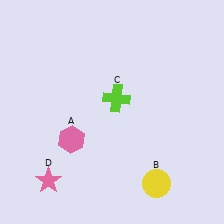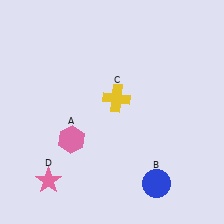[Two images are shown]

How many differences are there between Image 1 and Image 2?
There are 2 differences between the two images.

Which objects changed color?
B changed from yellow to blue. C changed from lime to yellow.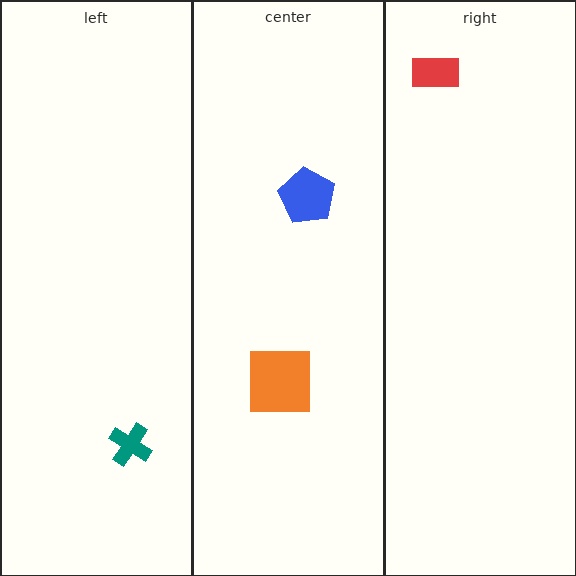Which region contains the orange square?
The center region.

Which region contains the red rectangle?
The right region.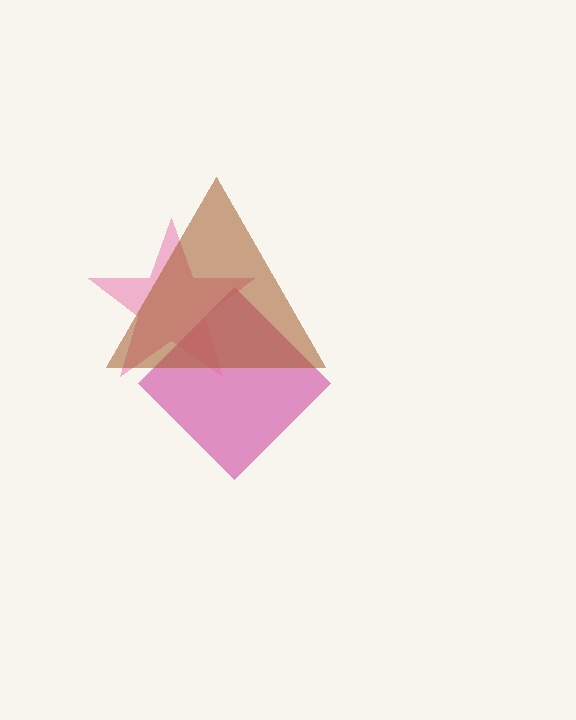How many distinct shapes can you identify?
There are 3 distinct shapes: a magenta diamond, a pink star, a brown triangle.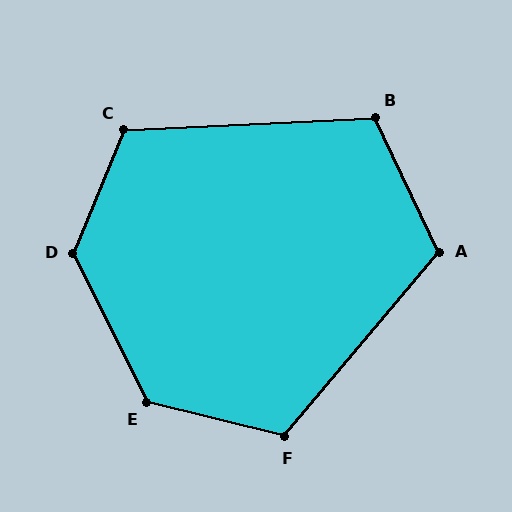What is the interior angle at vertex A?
Approximately 115 degrees (obtuse).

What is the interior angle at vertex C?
Approximately 115 degrees (obtuse).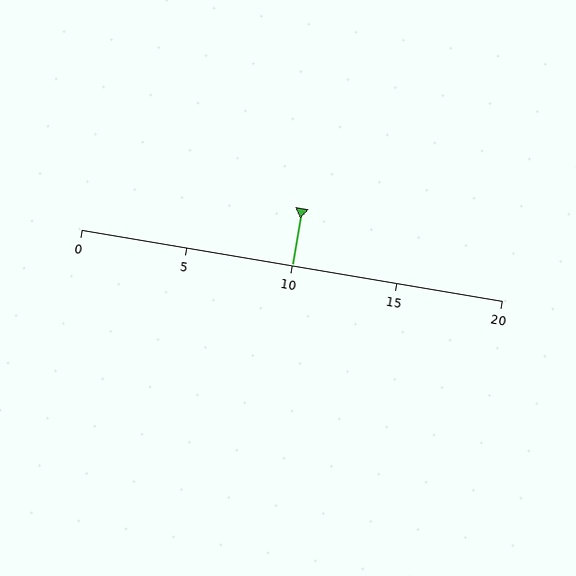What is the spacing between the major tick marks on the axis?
The major ticks are spaced 5 apart.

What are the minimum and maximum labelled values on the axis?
The axis runs from 0 to 20.